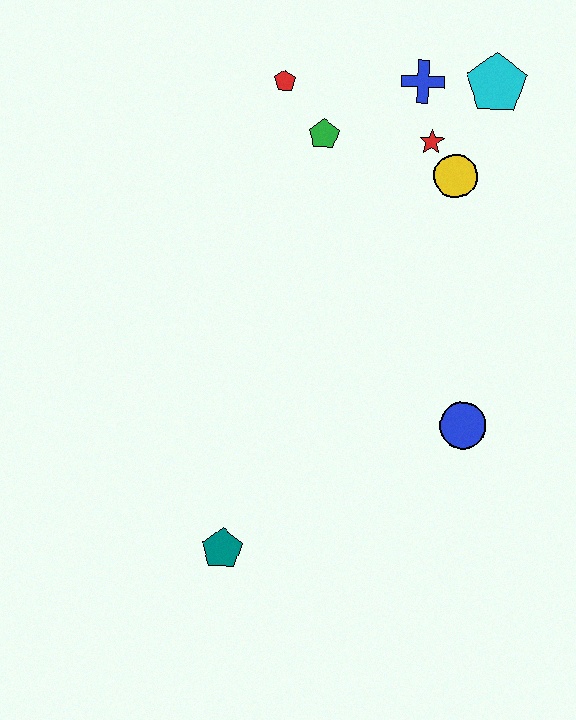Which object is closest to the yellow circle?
The red star is closest to the yellow circle.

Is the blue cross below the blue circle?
No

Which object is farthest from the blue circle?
The red pentagon is farthest from the blue circle.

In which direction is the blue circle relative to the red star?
The blue circle is below the red star.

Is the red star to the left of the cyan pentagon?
Yes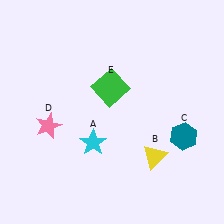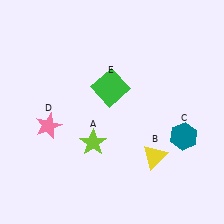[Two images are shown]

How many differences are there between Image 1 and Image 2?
There is 1 difference between the two images.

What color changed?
The star (A) changed from cyan in Image 1 to lime in Image 2.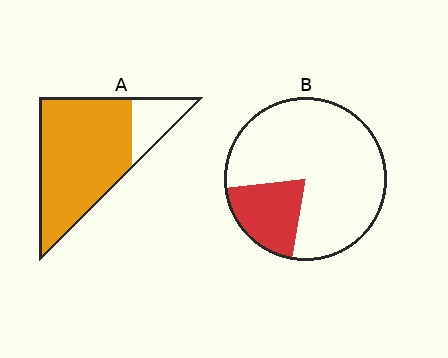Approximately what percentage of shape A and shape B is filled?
A is approximately 80% and B is approximately 20%.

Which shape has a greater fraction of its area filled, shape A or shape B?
Shape A.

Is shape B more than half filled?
No.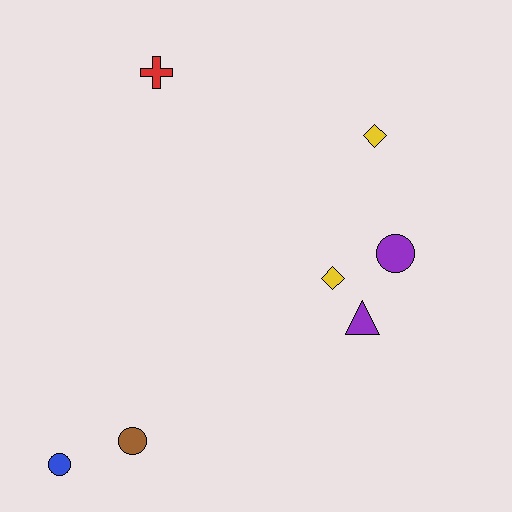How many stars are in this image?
There are no stars.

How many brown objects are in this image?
There is 1 brown object.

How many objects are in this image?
There are 7 objects.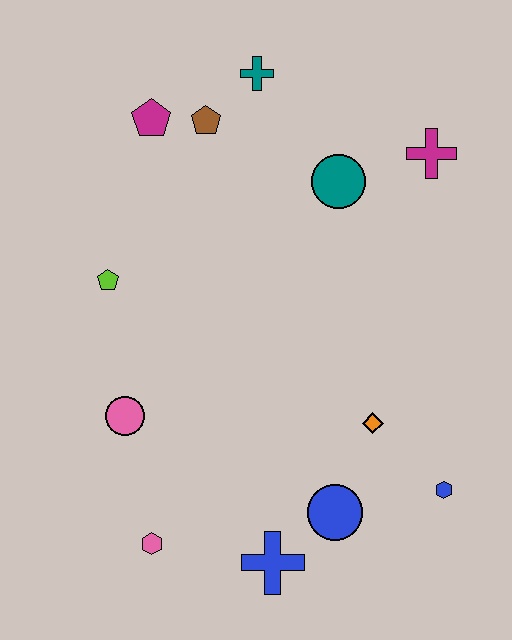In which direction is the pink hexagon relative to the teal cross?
The pink hexagon is below the teal cross.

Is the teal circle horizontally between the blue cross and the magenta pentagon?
No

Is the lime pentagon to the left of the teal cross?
Yes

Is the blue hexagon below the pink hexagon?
No